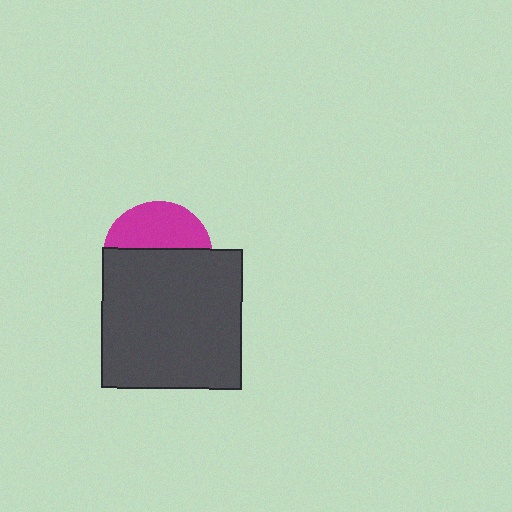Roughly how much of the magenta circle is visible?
A small part of it is visible (roughly 41%).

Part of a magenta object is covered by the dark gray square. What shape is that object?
It is a circle.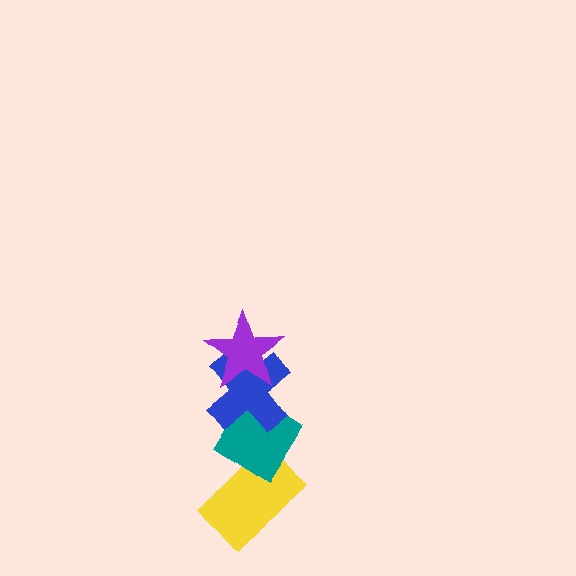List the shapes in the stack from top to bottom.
From top to bottom: the purple star, the blue cross, the teal diamond, the yellow rectangle.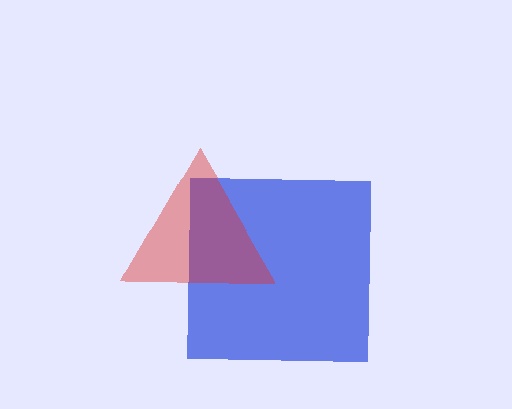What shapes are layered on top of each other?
The layered shapes are: a blue square, a red triangle.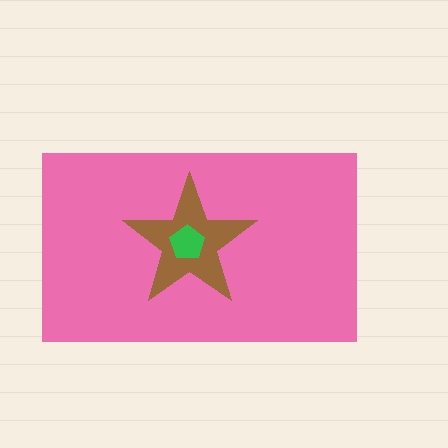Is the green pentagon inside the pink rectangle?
Yes.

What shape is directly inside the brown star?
The green pentagon.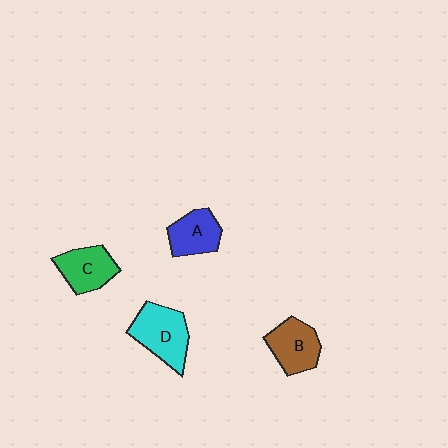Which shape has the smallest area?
Shape A (blue).